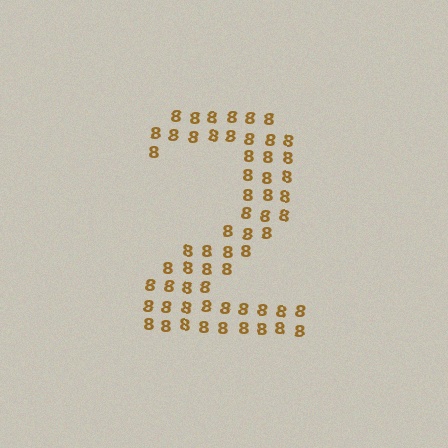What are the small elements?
The small elements are digit 8's.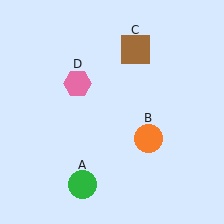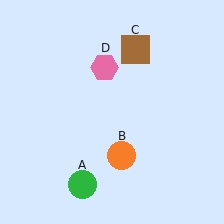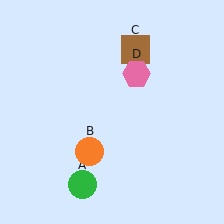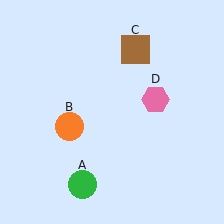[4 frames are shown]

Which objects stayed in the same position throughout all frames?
Green circle (object A) and brown square (object C) remained stationary.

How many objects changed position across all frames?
2 objects changed position: orange circle (object B), pink hexagon (object D).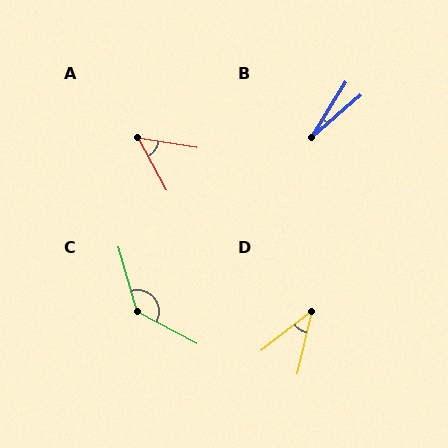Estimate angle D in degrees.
Approximately 39 degrees.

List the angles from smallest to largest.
B (17°), D (39°), A (52°), C (134°).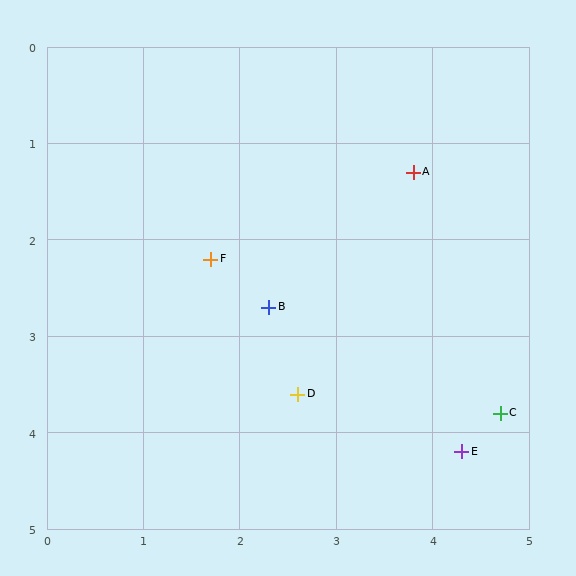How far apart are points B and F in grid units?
Points B and F are about 0.8 grid units apart.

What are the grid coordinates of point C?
Point C is at approximately (4.7, 3.8).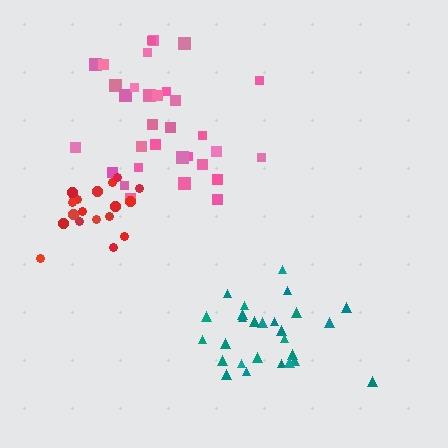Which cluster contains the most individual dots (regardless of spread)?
Pink (32).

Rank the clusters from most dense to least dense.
teal, red, pink.